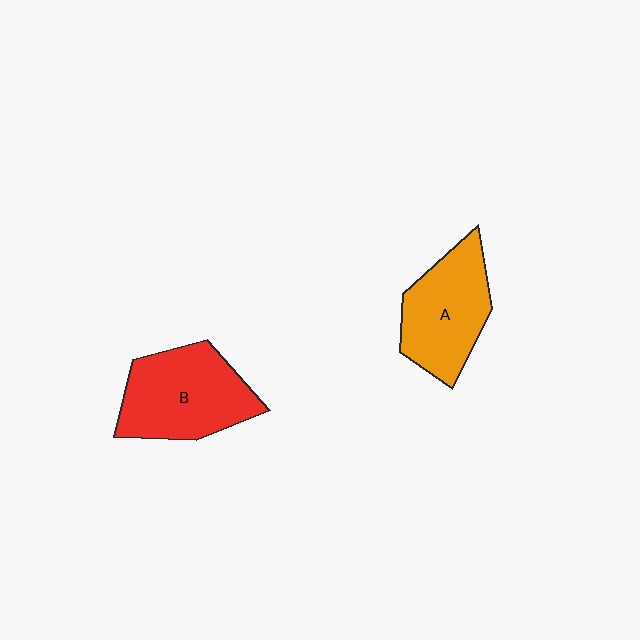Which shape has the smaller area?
Shape A (orange).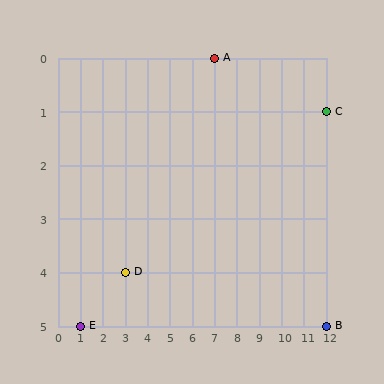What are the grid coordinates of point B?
Point B is at grid coordinates (12, 5).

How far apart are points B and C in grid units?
Points B and C are 4 rows apart.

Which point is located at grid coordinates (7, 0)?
Point A is at (7, 0).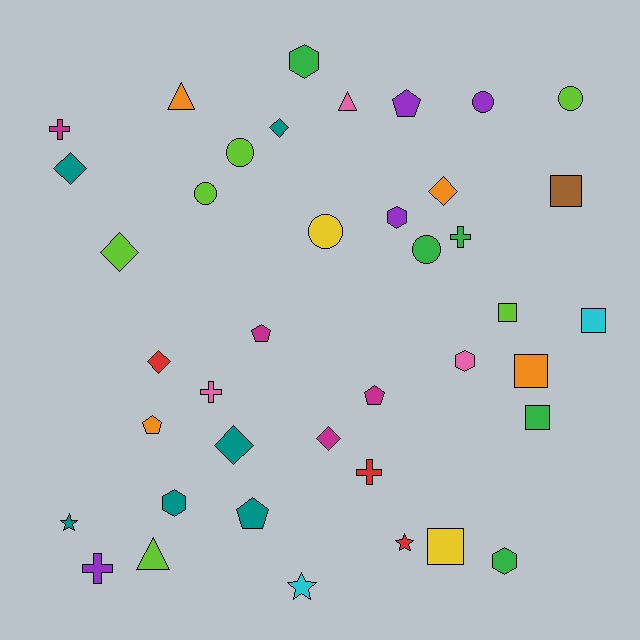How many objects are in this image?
There are 40 objects.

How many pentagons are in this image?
There are 5 pentagons.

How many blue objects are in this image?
There are no blue objects.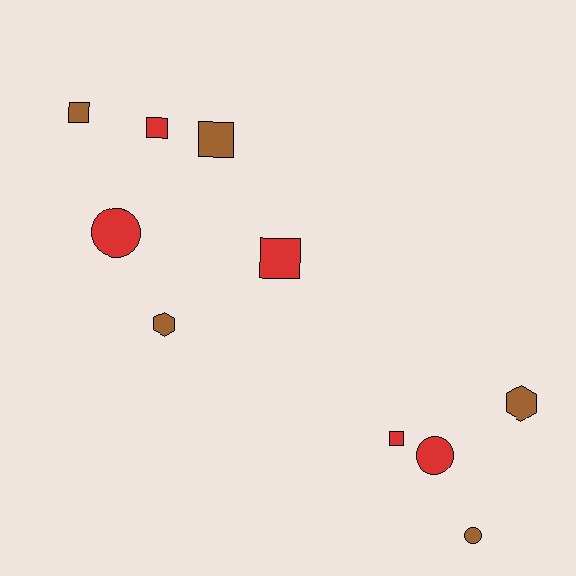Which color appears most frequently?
Brown, with 5 objects.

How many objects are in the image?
There are 10 objects.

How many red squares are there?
There are 3 red squares.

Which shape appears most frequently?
Square, with 5 objects.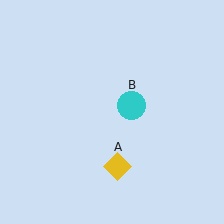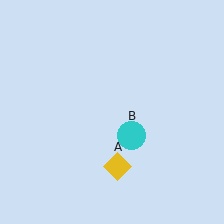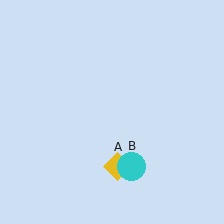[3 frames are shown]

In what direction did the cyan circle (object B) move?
The cyan circle (object B) moved down.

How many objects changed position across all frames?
1 object changed position: cyan circle (object B).